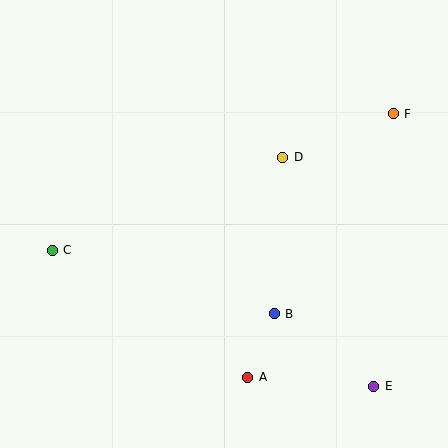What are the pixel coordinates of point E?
Point E is at (374, 386).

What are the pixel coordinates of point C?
Point C is at (52, 250).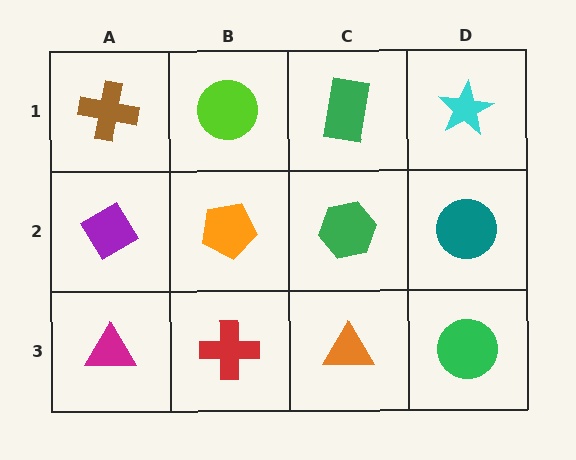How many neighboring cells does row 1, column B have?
3.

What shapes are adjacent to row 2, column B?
A lime circle (row 1, column B), a red cross (row 3, column B), a purple diamond (row 2, column A), a green hexagon (row 2, column C).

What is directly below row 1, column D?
A teal circle.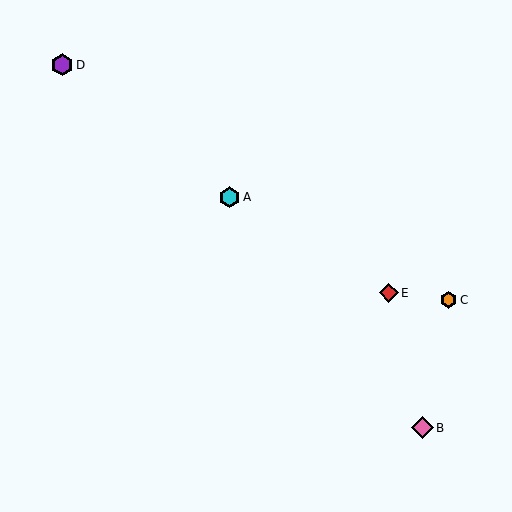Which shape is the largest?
The pink diamond (labeled B) is the largest.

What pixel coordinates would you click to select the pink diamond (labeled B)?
Click at (422, 428) to select the pink diamond B.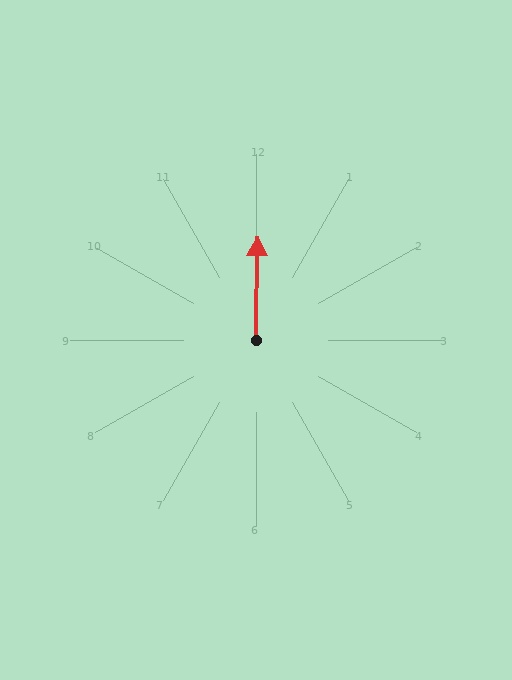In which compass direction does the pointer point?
North.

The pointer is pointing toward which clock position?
Roughly 12 o'clock.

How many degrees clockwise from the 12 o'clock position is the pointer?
Approximately 1 degrees.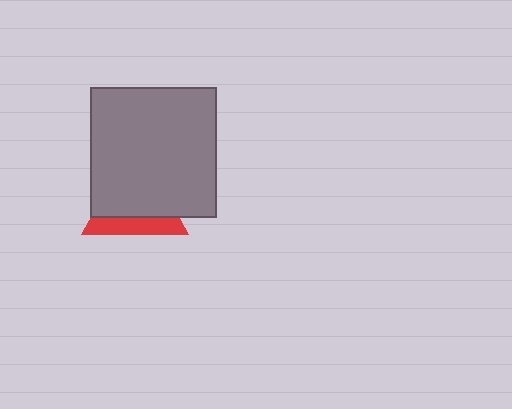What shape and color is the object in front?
The object in front is a gray rectangle.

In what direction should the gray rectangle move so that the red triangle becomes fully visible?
The gray rectangle should move up. That is the shortest direction to clear the overlap and leave the red triangle fully visible.